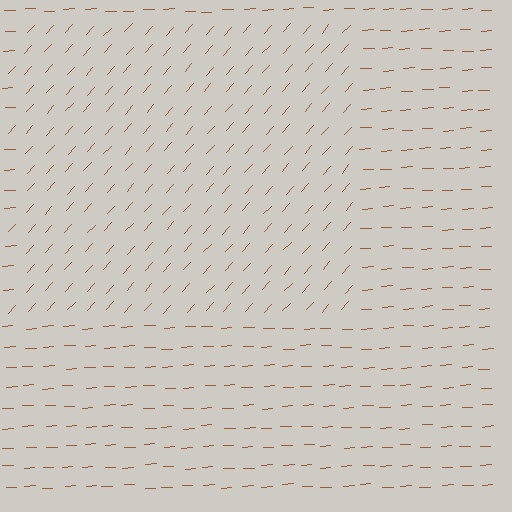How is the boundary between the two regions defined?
The boundary is defined purely by a change in line orientation (approximately 45 degrees difference). All lines are the same color and thickness.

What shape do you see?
I see a rectangle.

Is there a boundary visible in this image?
Yes, there is a texture boundary formed by a change in line orientation.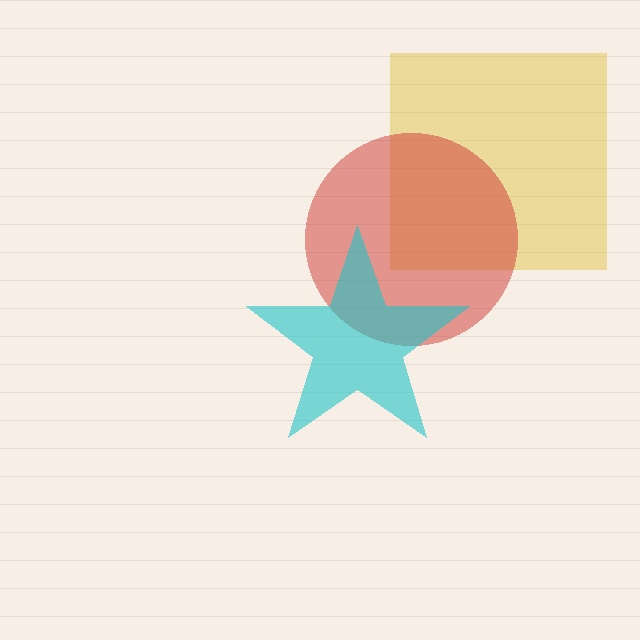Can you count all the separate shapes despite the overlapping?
Yes, there are 3 separate shapes.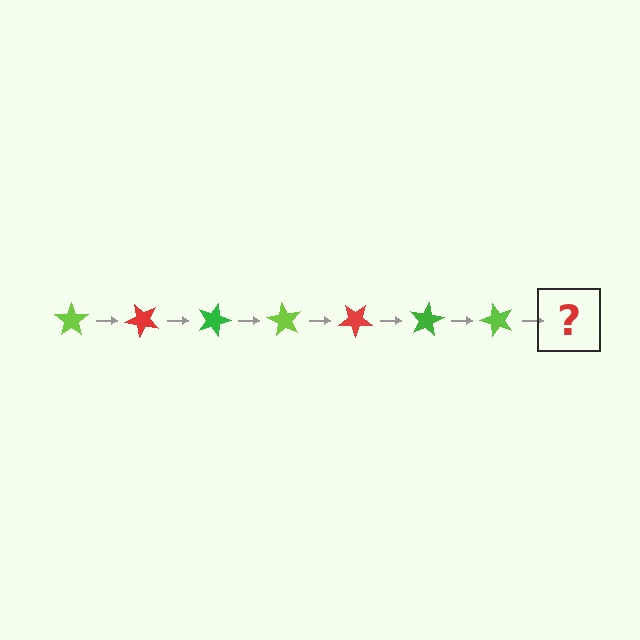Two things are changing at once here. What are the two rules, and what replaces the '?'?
The two rules are that it rotates 45 degrees each step and the color cycles through lime, red, and green. The '?' should be a red star, rotated 315 degrees from the start.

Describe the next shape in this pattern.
It should be a red star, rotated 315 degrees from the start.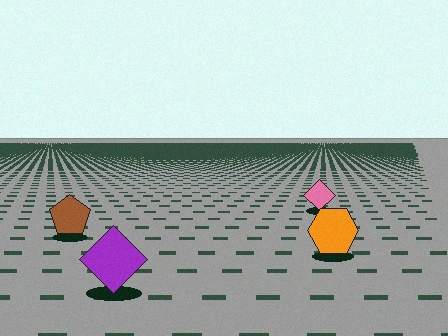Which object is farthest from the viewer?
The pink diamond is farthest from the viewer. It appears smaller and the ground texture around it is denser.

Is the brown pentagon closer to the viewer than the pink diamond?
Yes. The brown pentagon is closer — you can tell from the texture gradient: the ground texture is coarser near it.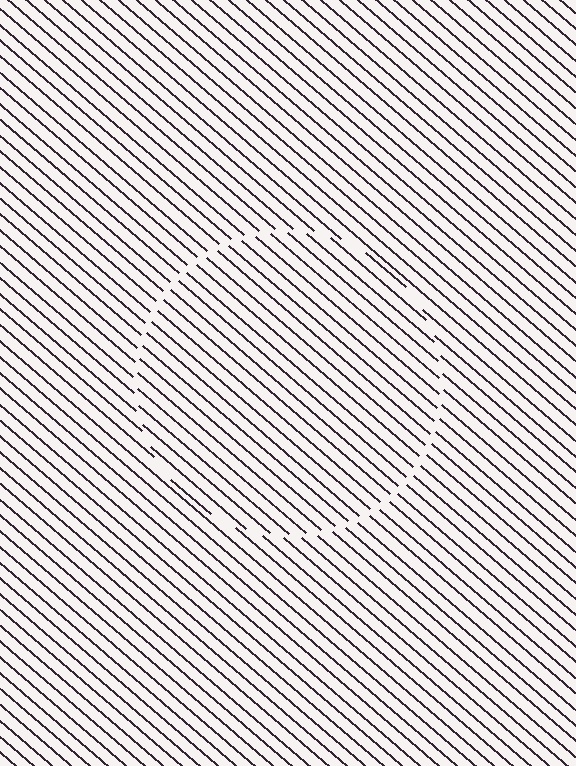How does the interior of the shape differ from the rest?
The interior of the shape contains the same grating, shifted by half a period — the contour is defined by the phase discontinuity where line-ends from the inner and outer gratings abut.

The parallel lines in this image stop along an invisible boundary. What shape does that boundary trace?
An illusory circle. The interior of the shape contains the same grating, shifted by half a period — the contour is defined by the phase discontinuity where line-ends from the inner and outer gratings abut.